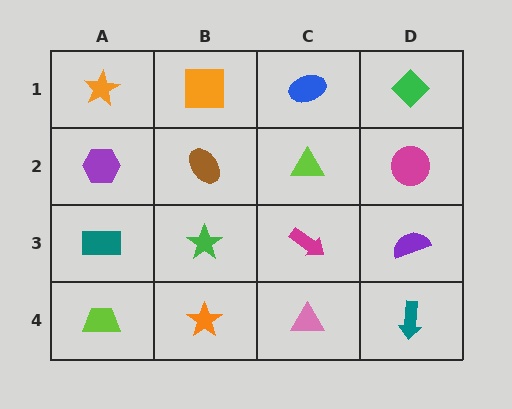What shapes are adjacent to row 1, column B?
A brown ellipse (row 2, column B), an orange star (row 1, column A), a blue ellipse (row 1, column C).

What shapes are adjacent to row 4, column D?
A purple semicircle (row 3, column D), a pink triangle (row 4, column C).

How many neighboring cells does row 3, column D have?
3.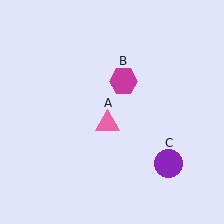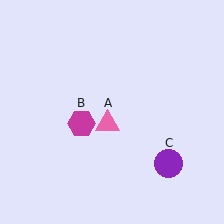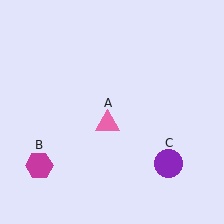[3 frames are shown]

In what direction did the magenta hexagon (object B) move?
The magenta hexagon (object B) moved down and to the left.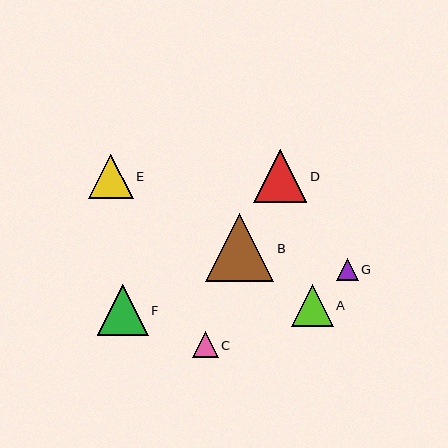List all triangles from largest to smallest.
From largest to smallest: B, D, F, E, A, C, G.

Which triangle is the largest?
Triangle B is the largest with a size of approximately 68 pixels.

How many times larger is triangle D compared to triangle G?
Triangle D is approximately 2.4 times the size of triangle G.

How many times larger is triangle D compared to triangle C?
Triangle D is approximately 2.0 times the size of triangle C.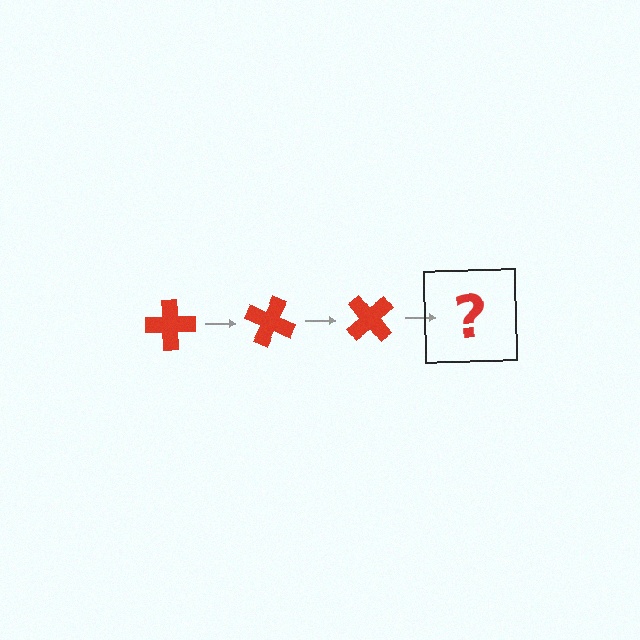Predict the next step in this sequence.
The next step is a red cross rotated 75 degrees.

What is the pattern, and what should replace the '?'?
The pattern is that the cross rotates 25 degrees each step. The '?' should be a red cross rotated 75 degrees.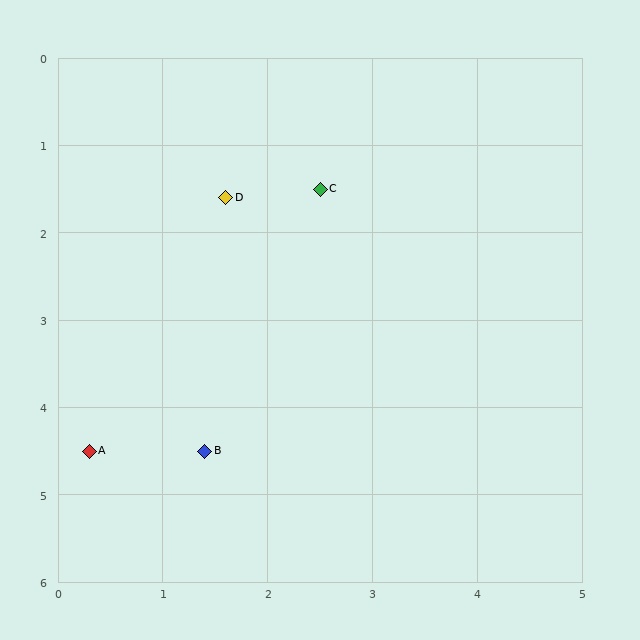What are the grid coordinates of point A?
Point A is at approximately (0.3, 4.5).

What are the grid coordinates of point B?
Point B is at approximately (1.4, 4.5).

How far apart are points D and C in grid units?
Points D and C are about 0.9 grid units apart.